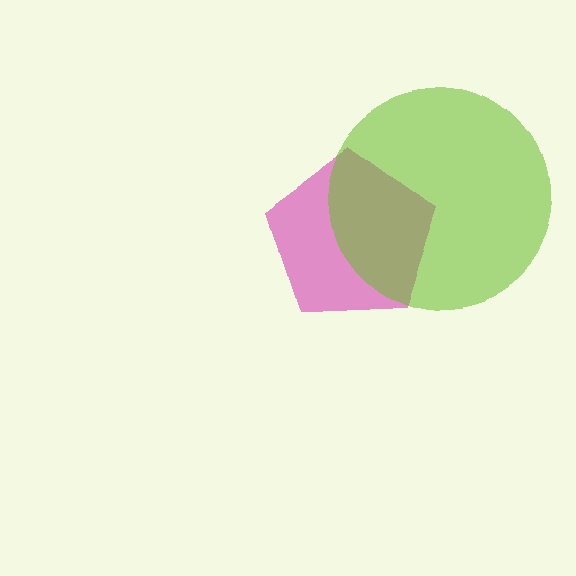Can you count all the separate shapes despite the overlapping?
Yes, there are 2 separate shapes.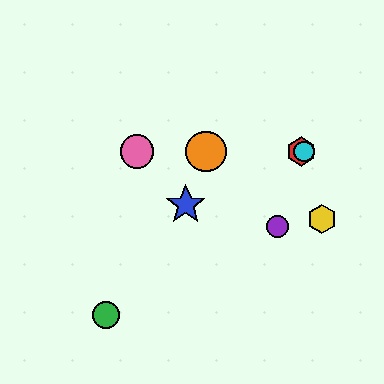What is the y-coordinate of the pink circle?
The pink circle is at y≈151.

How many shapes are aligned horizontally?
4 shapes (the red hexagon, the orange circle, the cyan circle, the pink circle) are aligned horizontally.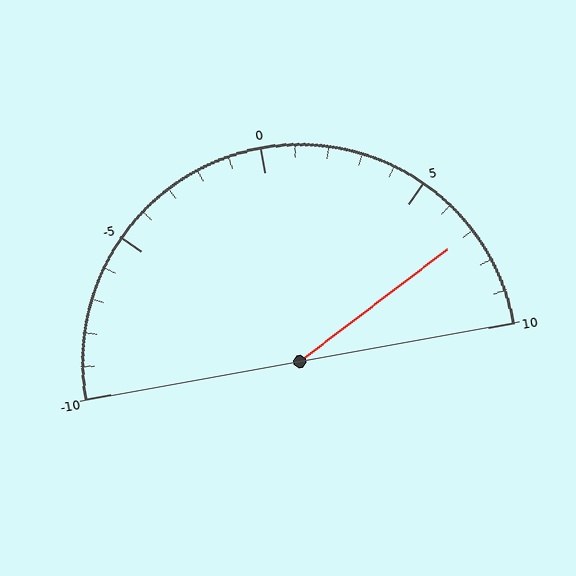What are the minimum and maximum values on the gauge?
The gauge ranges from -10 to 10.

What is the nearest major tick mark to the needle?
The nearest major tick mark is 5.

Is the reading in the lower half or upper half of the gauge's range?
The reading is in the upper half of the range (-10 to 10).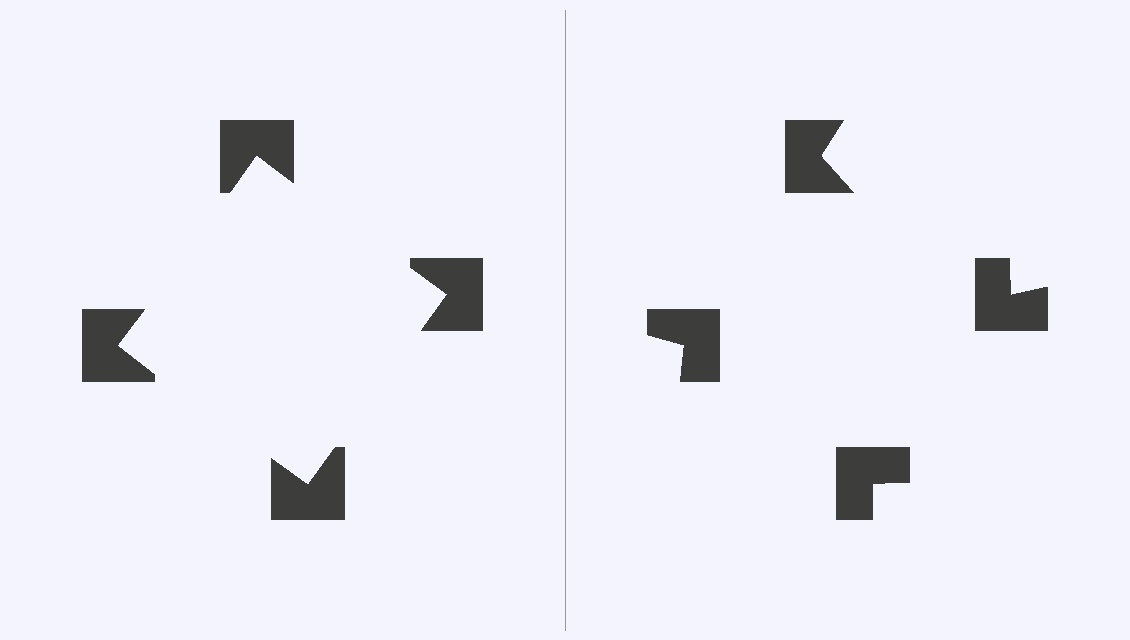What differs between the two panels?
The notched squares are positioned identically on both sides; only the wedge orientations differ. On the left they align to a square; on the right they are misaligned.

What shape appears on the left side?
An illusory square.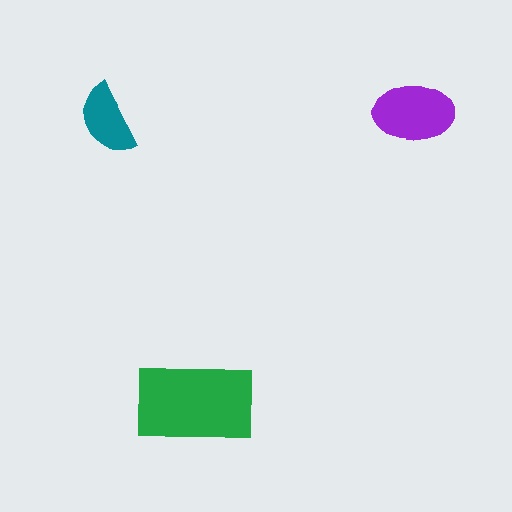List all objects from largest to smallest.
The green rectangle, the purple ellipse, the teal semicircle.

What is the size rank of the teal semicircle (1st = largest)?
3rd.